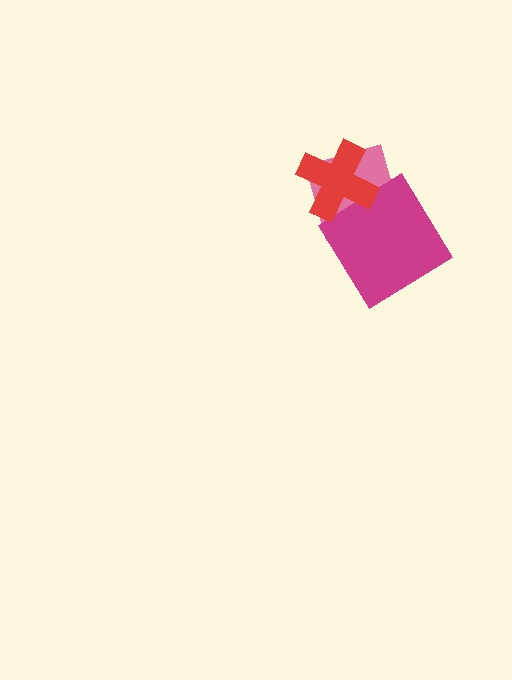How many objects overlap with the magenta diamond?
2 objects overlap with the magenta diamond.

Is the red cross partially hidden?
No, no other shape covers it.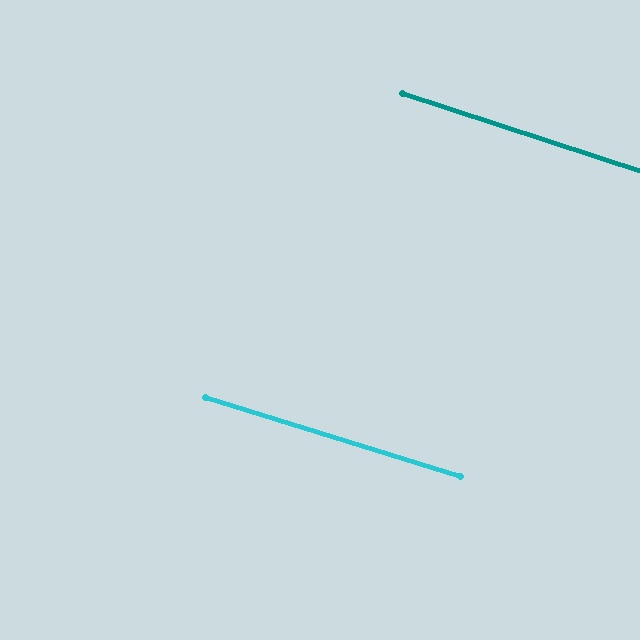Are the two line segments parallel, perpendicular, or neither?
Parallel — their directions differ by only 0.7°.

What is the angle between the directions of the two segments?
Approximately 1 degree.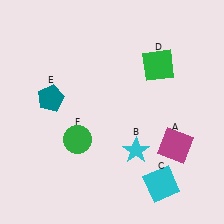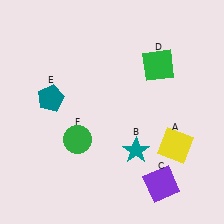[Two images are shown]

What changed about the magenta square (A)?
In Image 1, A is magenta. In Image 2, it changed to yellow.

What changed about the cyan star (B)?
In Image 1, B is cyan. In Image 2, it changed to teal.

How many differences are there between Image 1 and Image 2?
There are 3 differences between the two images.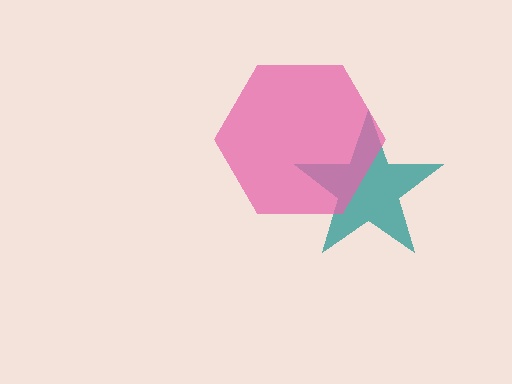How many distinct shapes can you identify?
There are 2 distinct shapes: a teal star, a pink hexagon.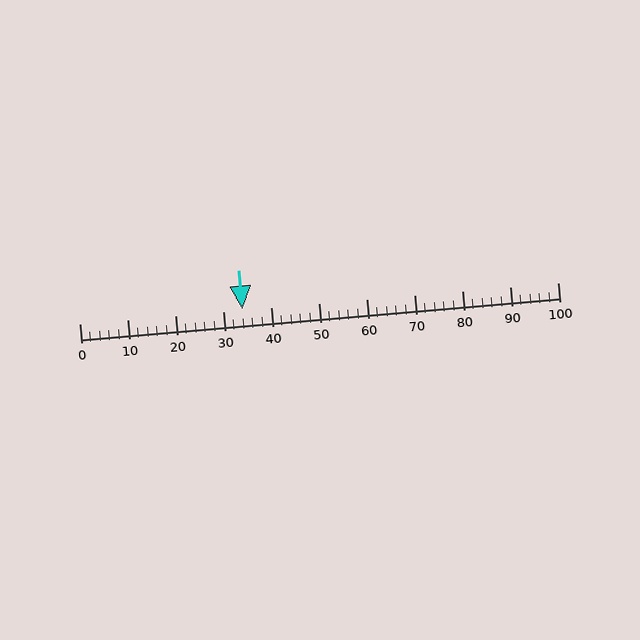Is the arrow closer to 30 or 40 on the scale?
The arrow is closer to 30.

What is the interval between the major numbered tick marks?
The major tick marks are spaced 10 units apart.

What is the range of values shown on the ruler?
The ruler shows values from 0 to 100.